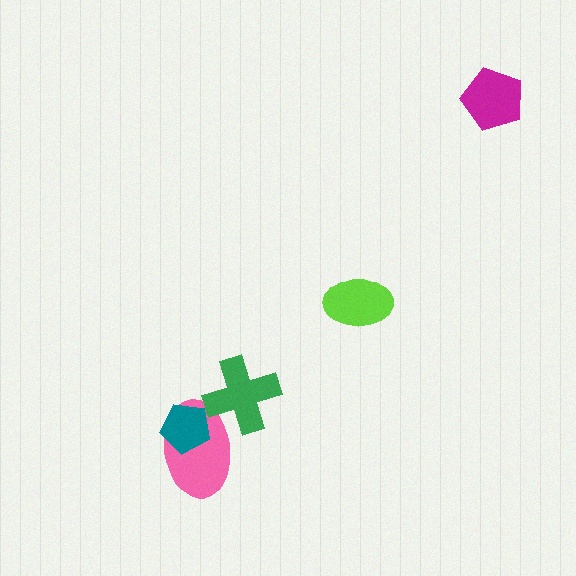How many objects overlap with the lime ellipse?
0 objects overlap with the lime ellipse.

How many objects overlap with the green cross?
1 object overlaps with the green cross.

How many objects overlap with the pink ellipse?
2 objects overlap with the pink ellipse.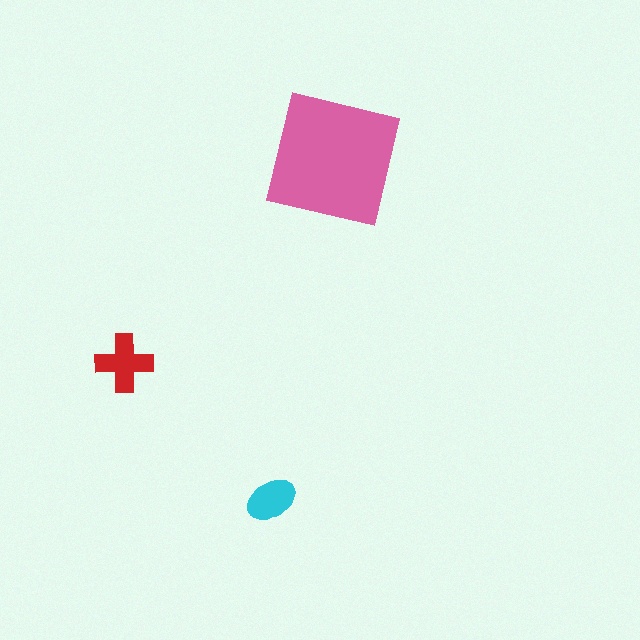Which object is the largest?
The pink square.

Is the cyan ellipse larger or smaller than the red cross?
Smaller.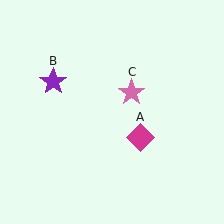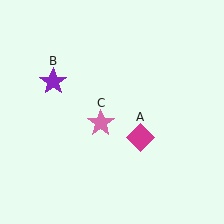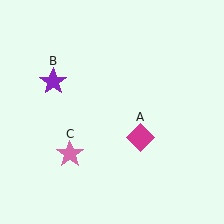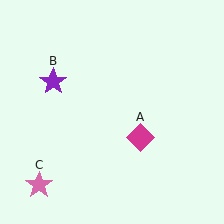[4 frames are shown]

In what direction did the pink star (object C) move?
The pink star (object C) moved down and to the left.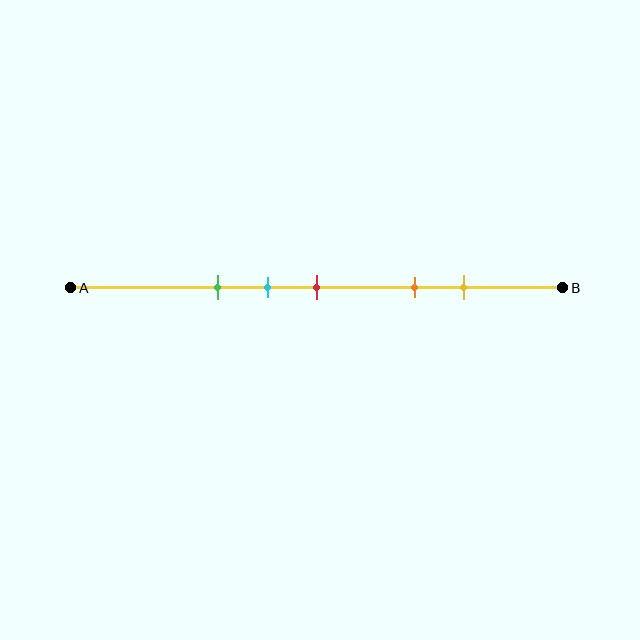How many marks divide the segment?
There are 5 marks dividing the segment.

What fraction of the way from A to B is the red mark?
The red mark is approximately 50% (0.5) of the way from A to B.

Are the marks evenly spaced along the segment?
No, the marks are not evenly spaced.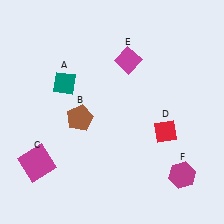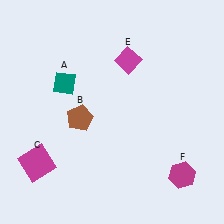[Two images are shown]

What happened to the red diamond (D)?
The red diamond (D) was removed in Image 2. It was in the bottom-right area of Image 1.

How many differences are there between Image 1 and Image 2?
There is 1 difference between the two images.